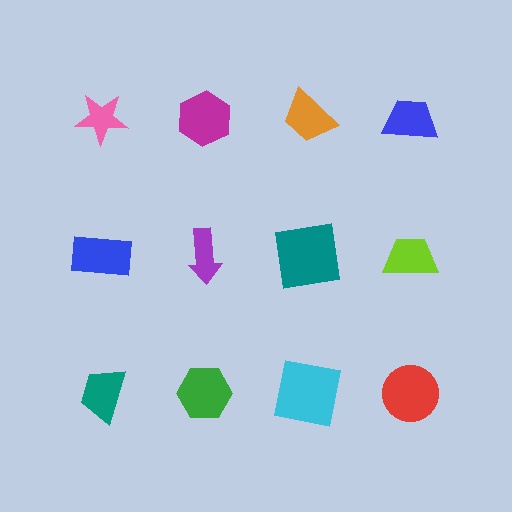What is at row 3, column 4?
A red circle.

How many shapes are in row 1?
4 shapes.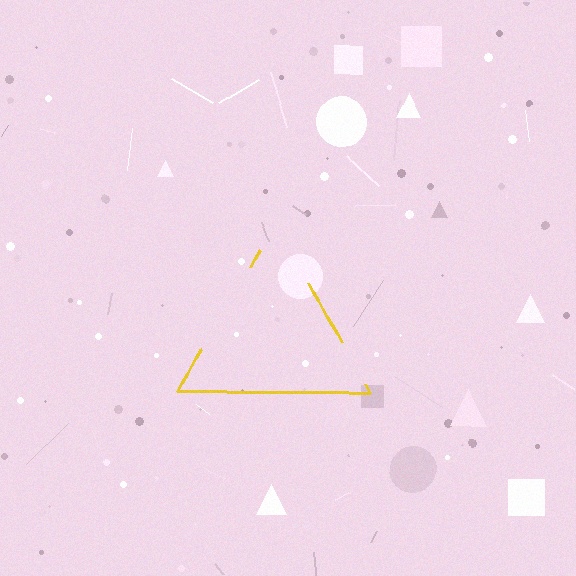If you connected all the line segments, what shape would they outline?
They would outline a triangle.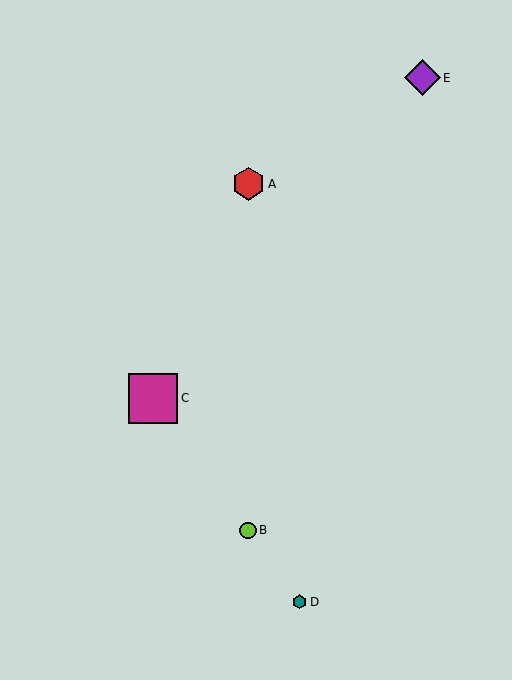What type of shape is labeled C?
Shape C is a magenta square.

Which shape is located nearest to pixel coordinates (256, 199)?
The red hexagon (labeled A) at (249, 184) is nearest to that location.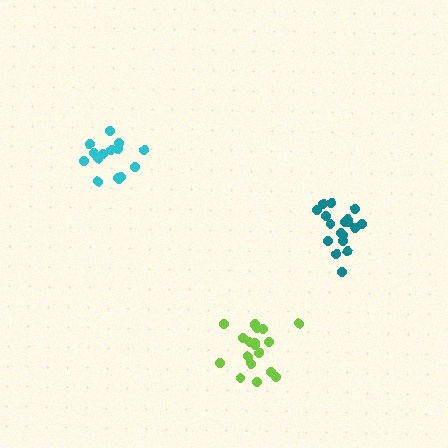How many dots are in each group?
Group 1: 15 dots, Group 2: 20 dots, Group 3: 19 dots (54 total).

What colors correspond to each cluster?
The clusters are colored: cyan, lime, teal.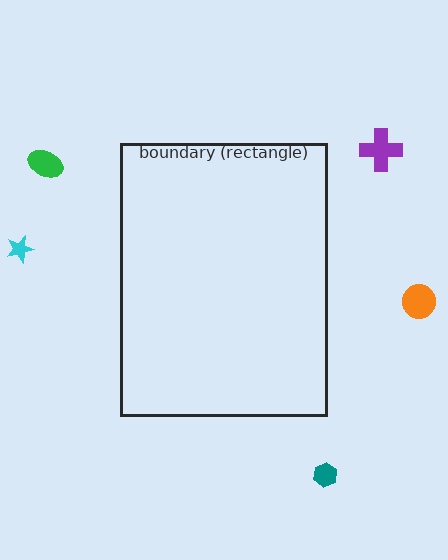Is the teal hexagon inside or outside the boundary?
Outside.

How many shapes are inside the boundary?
0 inside, 5 outside.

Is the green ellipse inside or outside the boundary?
Outside.